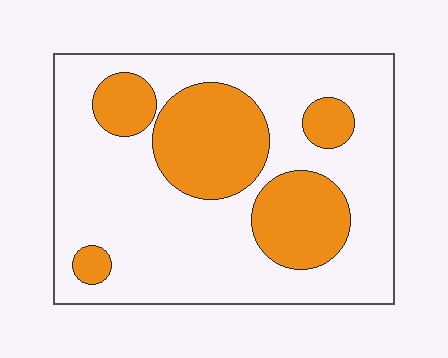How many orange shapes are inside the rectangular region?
5.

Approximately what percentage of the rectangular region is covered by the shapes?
Approximately 30%.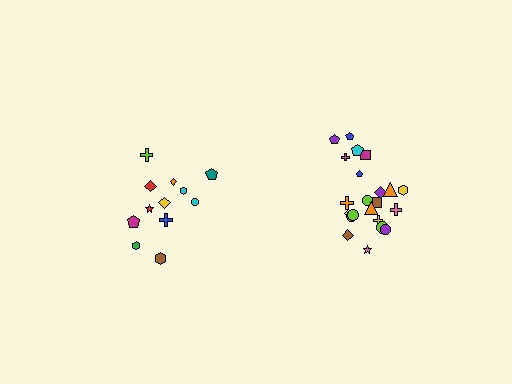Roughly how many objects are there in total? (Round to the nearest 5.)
Roughly 35 objects in total.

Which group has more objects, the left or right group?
The right group.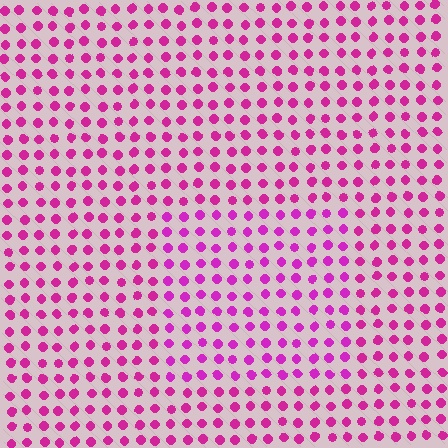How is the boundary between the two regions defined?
The boundary is defined purely by a slight shift in hue (about 14 degrees). Spacing, size, and orientation are identical on both sides.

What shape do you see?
I see a rectangle.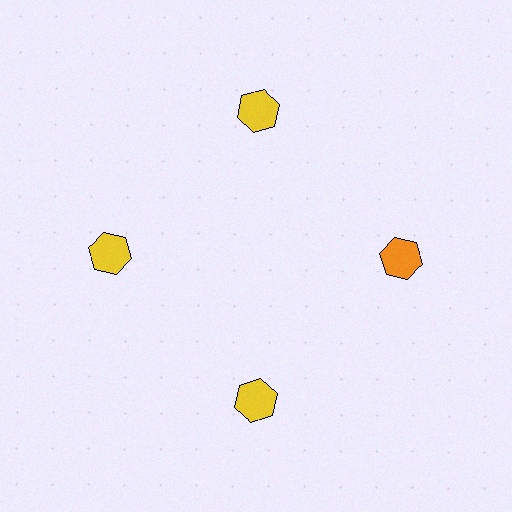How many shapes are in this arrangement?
There are 4 shapes arranged in a ring pattern.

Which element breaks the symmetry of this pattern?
The orange hexagon at roughly the 3 o'clock position breaks the symmetry. All other shapes are yellow hexagons.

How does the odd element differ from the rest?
It has a different color: orange instead of yellow.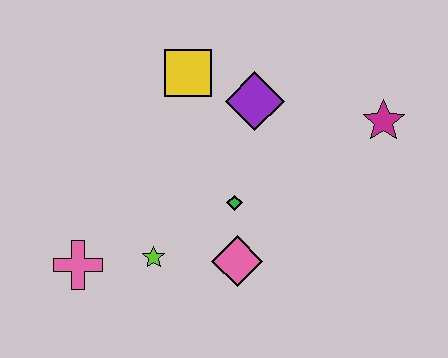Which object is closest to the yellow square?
The purple diamond is closest to the yellow square.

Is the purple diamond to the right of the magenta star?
No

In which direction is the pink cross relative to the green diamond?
The pink cross is to the left of the green diamond.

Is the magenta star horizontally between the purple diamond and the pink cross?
No